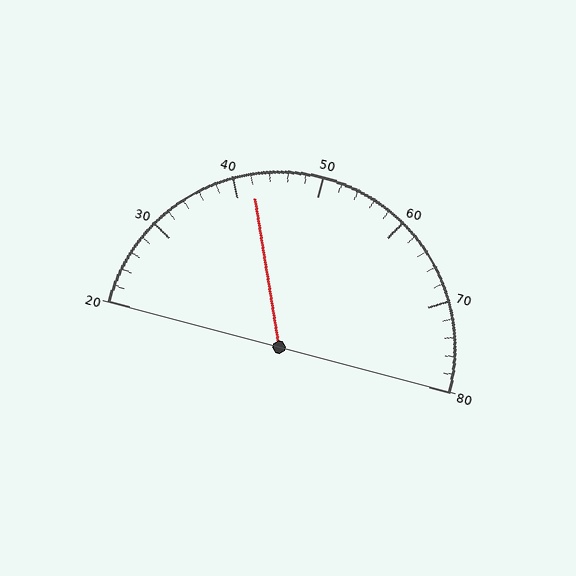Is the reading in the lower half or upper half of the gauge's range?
The reading is in the lower half of the range (20 to 80).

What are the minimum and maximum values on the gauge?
The gauge ranges from 20 to 80.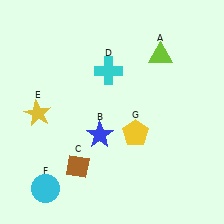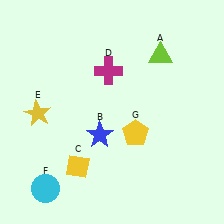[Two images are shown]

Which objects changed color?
C changed from brown to yellow. D changed from cyan to magenta.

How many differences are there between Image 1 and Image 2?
There are 2 differences between the two images.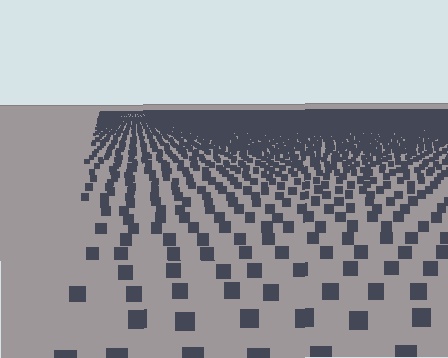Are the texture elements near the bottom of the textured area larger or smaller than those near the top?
Larger. Near the bottom, elements are closer to the viewer and appear at a bigger on-screen size.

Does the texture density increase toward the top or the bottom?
Density increases toward the top.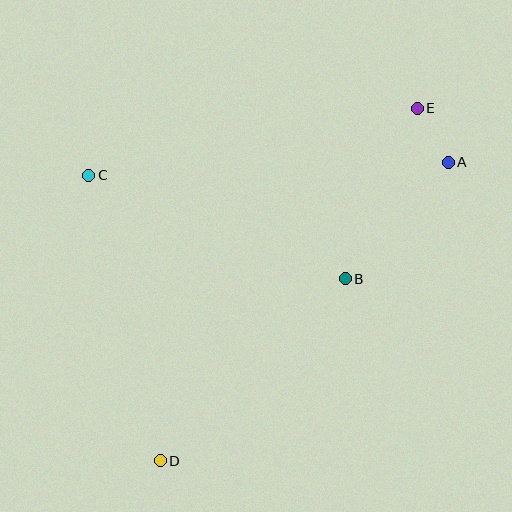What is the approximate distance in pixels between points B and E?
The distance between B and E is approximately 185 pixels.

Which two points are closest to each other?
Points A and E are closest to each other.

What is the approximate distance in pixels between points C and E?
The distance between C and E is approximately 335 pixels.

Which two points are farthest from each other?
Points D and E are farthest from each other.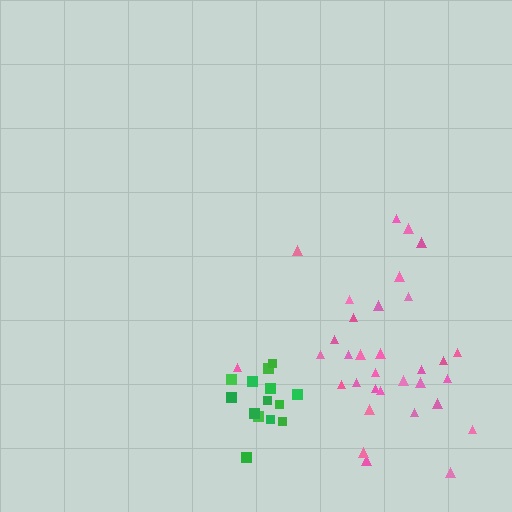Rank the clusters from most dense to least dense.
green, pink.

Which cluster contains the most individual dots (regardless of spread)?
Pink (33).